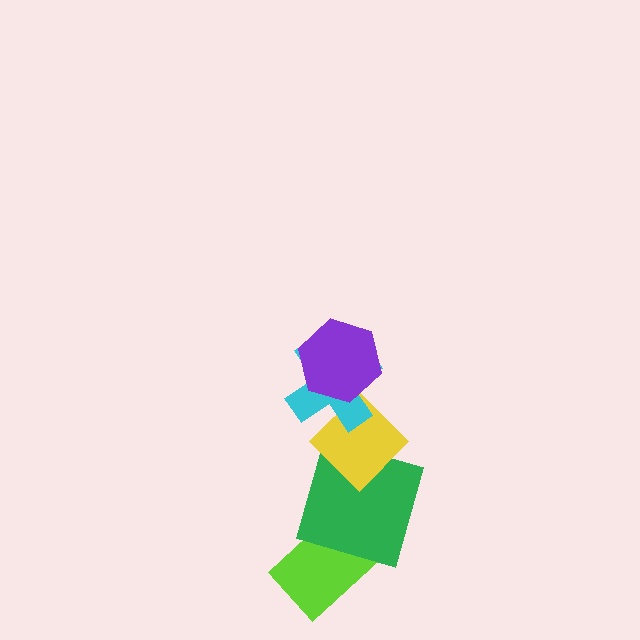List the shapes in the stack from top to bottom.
From top to bottom: the purple hexagon, the cyan cross, the yellow diamond, the green square, the lime rectangle.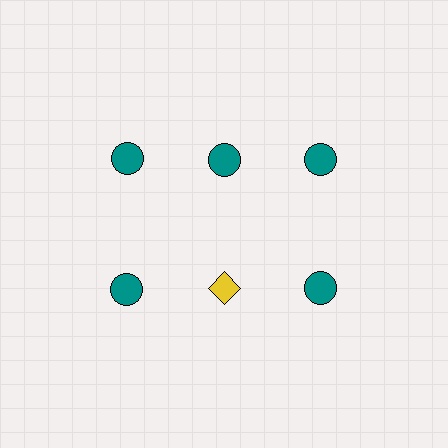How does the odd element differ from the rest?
It differs in both color (yellow instead of teal) and shape (diamond instead of circle).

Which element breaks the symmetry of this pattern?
The yellow diamond in the second row, second from left column breaks the symmetry. All other shapes are teal circles.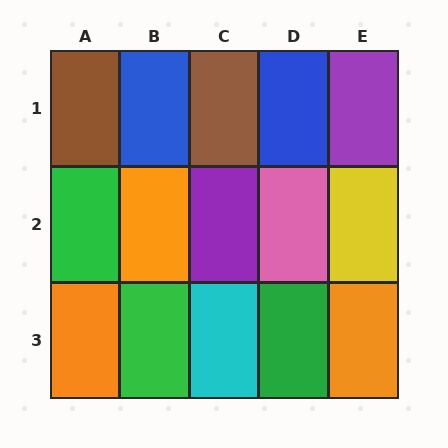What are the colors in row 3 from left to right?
Orange, green, cyan, green, orange.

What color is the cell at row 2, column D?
Pink.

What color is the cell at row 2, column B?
Orange.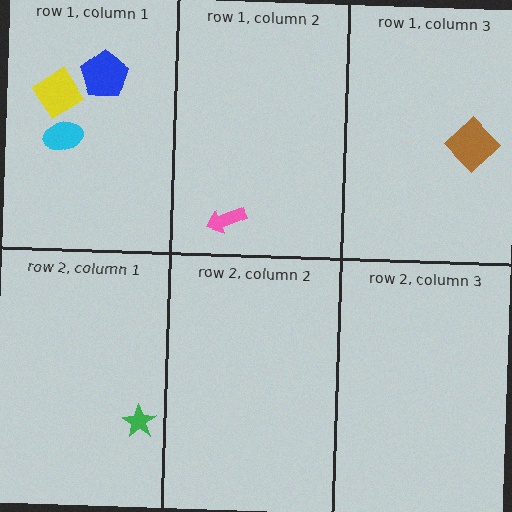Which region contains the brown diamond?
The row 1, column 3 region.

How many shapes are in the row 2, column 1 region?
1.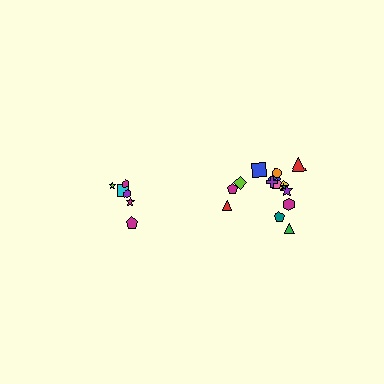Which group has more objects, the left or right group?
The right group.